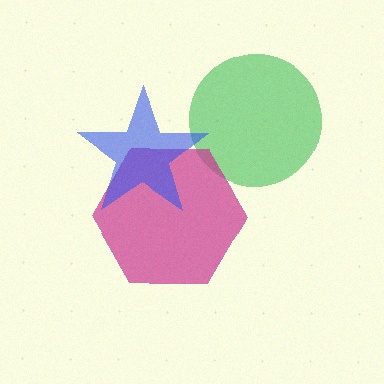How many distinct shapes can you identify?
There are 3 distinct shapes: a green circle, a magenta hexagon, a blue star.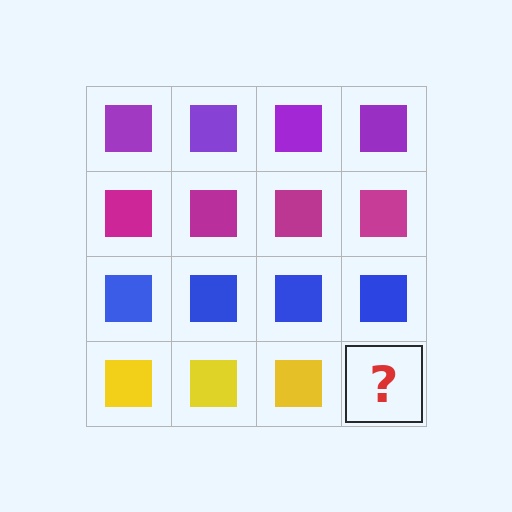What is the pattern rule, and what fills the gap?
The rule is that each row has a consistent color. The gap should be filled with a yellow square.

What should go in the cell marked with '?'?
The missing cell should contain a yellow square.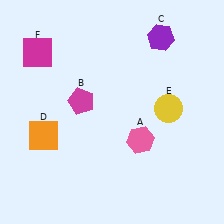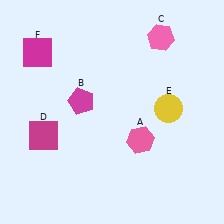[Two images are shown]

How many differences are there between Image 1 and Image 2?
There are 2 differences between the two images.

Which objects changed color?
C changed from purple to pink. D changed from orange to magenta.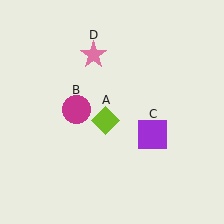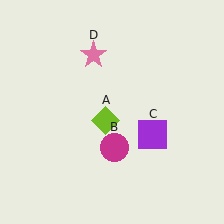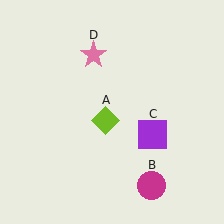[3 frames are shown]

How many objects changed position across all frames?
1 object changed position: magenta circle (object B).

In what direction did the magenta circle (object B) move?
The magenta circle (object B) moved down and to the right.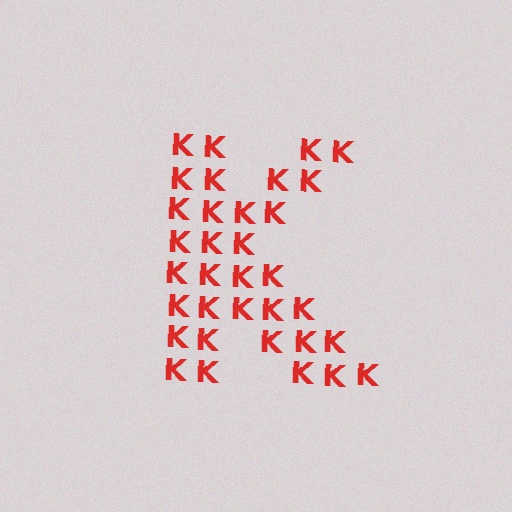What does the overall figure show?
The overall figure shows the letter K.